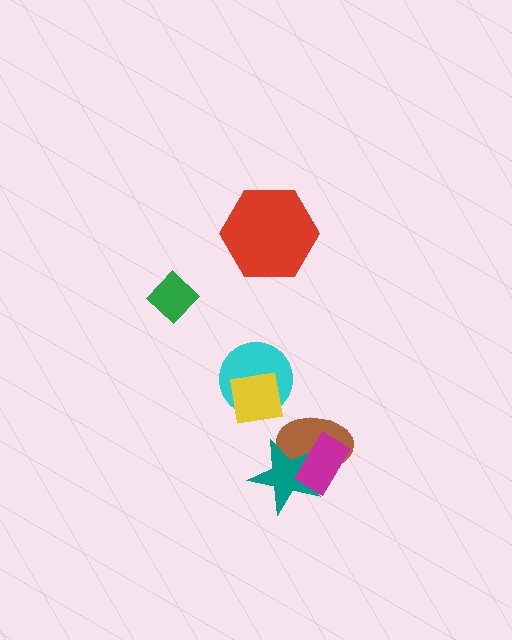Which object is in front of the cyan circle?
The yellow square is in front of the cyan circle.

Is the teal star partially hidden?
Yes, it is partially covered by another shape.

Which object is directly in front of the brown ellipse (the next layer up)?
The teal star is directly in front of the brown ellipse.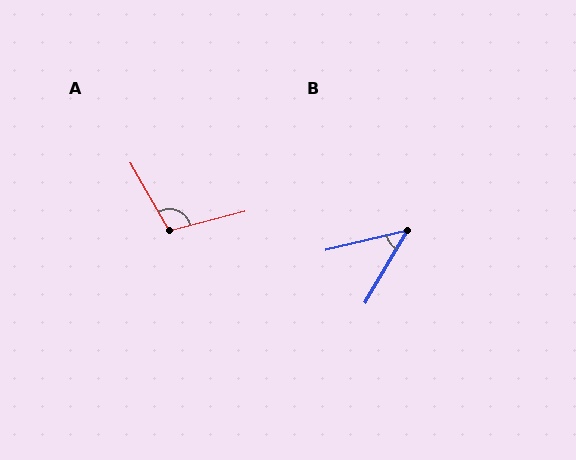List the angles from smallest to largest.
B (46°), A (105°).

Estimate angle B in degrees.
Approximately 46 degrees.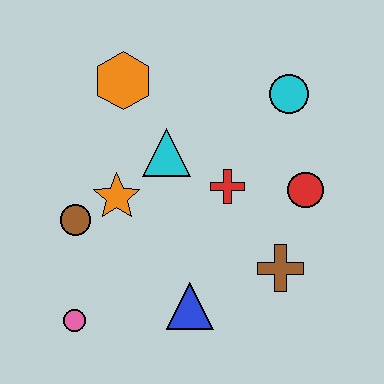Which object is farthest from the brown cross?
The orange hexagon is farthest from the brown cross.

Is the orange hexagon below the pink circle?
No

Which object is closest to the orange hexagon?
The cyan triangle is closest to the orange hexagon.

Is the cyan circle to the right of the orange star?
Yes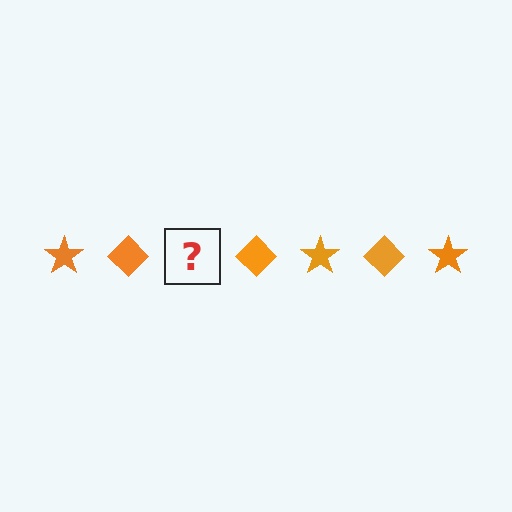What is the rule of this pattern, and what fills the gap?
The rule is that the pattern cycles through star, diamond shapes in orange. The gap should be filled with an orange star.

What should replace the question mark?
The question mark should be replaced with an orange star.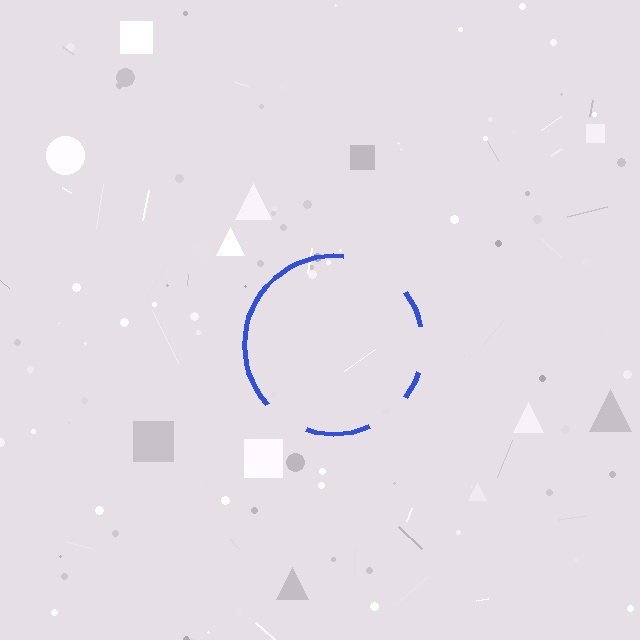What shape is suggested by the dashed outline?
The dashed outline suggests a circle.